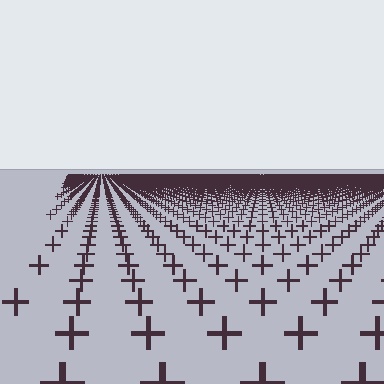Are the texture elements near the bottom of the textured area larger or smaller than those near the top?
Larger. Near the bottom, elements are closer to the viewer and appear at a bigger on-screen size.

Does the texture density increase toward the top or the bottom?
Density increases toward the top.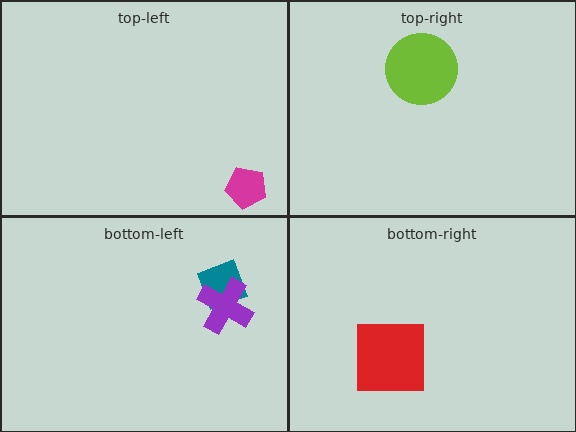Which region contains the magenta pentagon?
The top-left region.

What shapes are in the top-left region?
The magenta pentagon.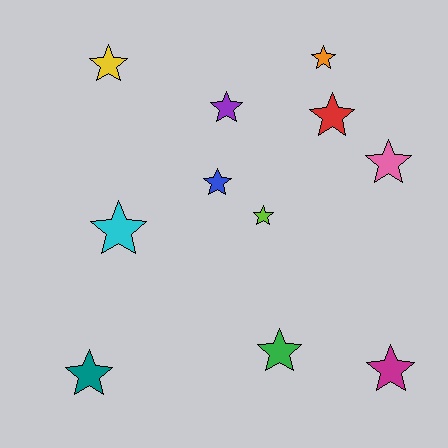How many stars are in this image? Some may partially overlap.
There are 11 stars.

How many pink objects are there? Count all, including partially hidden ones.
There is 1 pink object.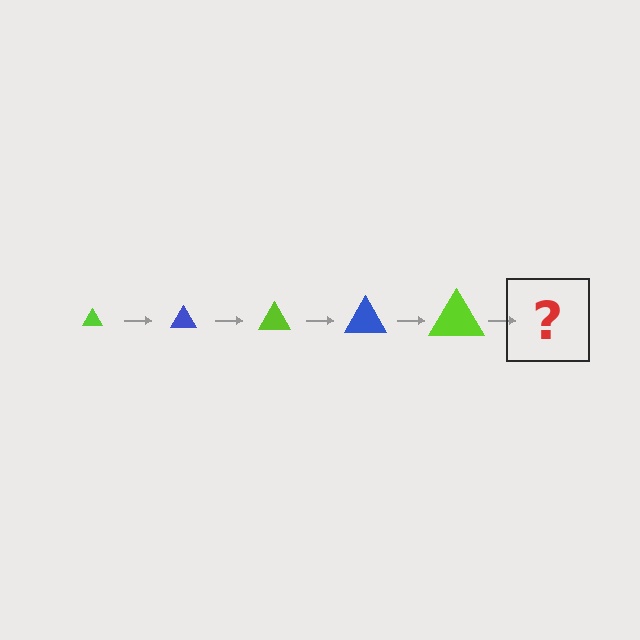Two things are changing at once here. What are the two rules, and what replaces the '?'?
The two rules are that the triangle grows larger each step and the color cycles through lime and blue. The '?' should be a blue triangle, larger than the previous one.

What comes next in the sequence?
The next element should be a blue triangle, larger than the previous one.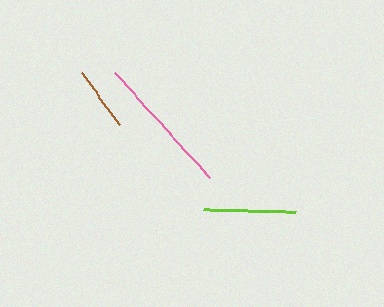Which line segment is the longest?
The pink line is the longest at approximately 142 pixels.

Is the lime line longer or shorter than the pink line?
The pink line is longer than the lime line.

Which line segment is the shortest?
The brown line is the shortest at approximately 64 pixels.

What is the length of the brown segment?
The brown segment is approximately 64 pixels long.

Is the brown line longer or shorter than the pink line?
The pink line is longer than the brown line.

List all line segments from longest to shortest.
From longest to shortest: pink, lime, brown.